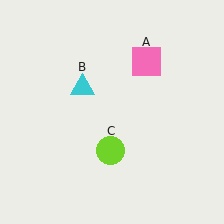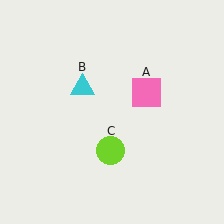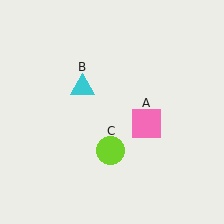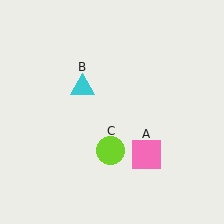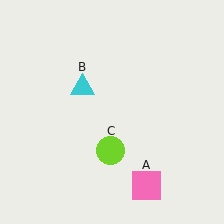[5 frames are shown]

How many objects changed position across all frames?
1 object changed position: pink square (object A).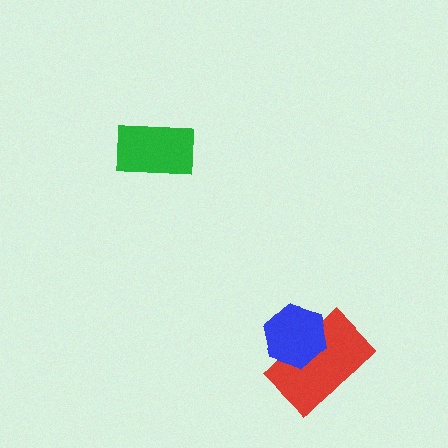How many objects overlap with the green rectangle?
0 objects overlap with the green rectangle.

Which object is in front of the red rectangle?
The blue hexagon is in front of the red rectangle.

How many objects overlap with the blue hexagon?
1 object overlaps with the blue hexagon.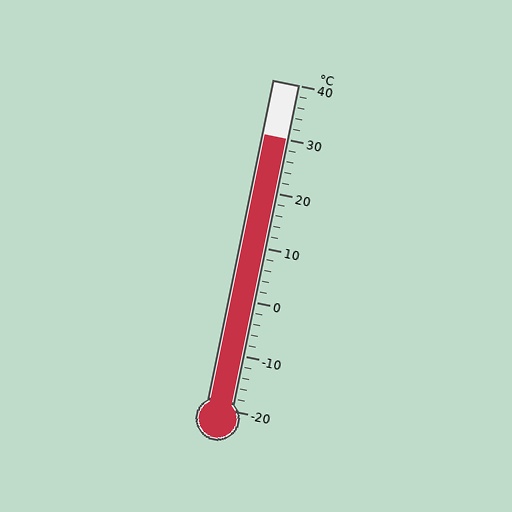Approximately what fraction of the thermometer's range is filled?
The thermometer is filled to approximately 85% of its range.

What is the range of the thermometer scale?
The thermometer scale ranges from -20°C to 40°C.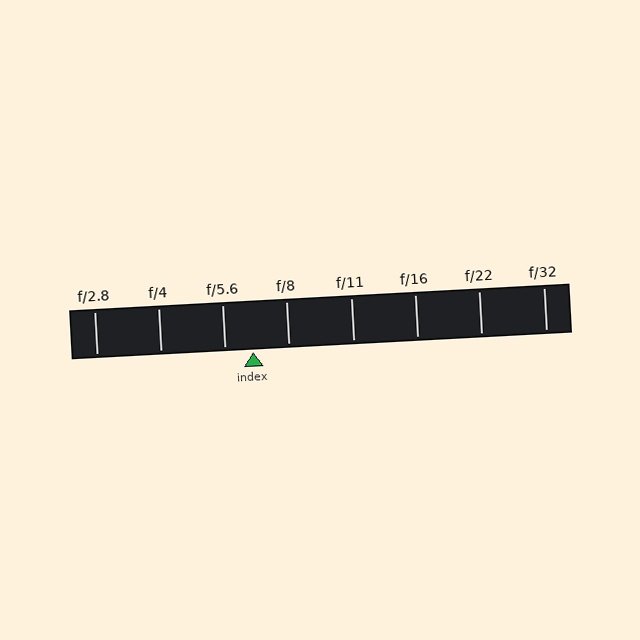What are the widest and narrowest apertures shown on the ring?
The widest aperture shown is f/2.8 and the narrowest is f/32.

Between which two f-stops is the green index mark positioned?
The index mark is between f/5.6 and f/8.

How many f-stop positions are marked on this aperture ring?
There are 8 f-stop positions marked.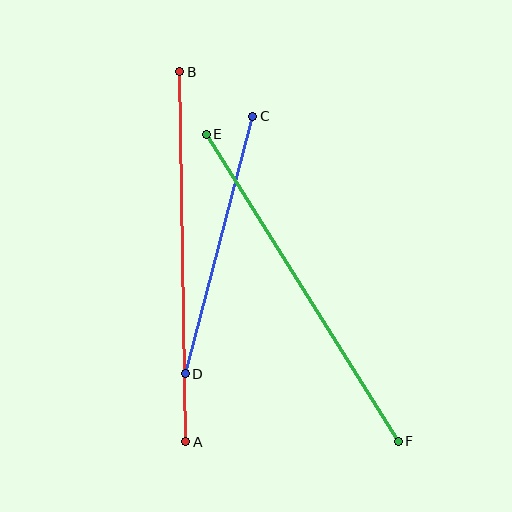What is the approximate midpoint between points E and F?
The midpoint is at approximately (302, 288) pixels.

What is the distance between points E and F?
The distance is approximately 362 pixels.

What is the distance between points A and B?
The distance is approximately 370 pixels.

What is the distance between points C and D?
The distance is approximately 266 pixels.